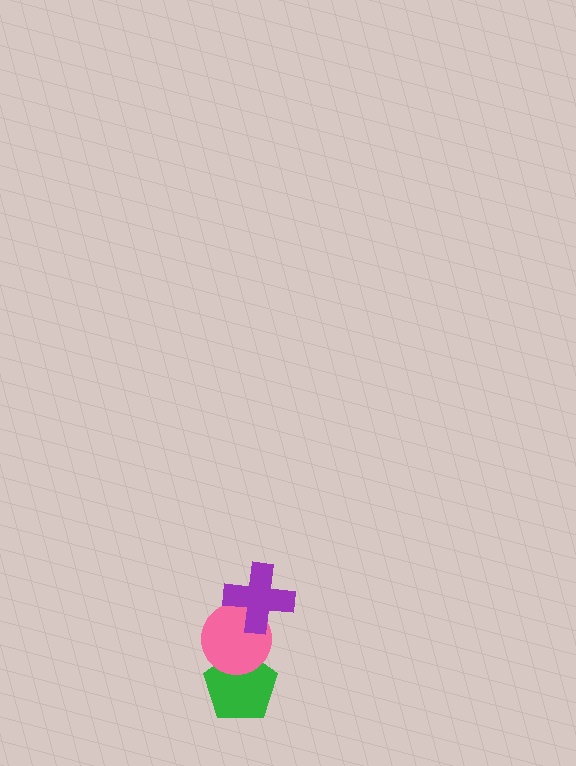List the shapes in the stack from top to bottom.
From top to bottom: the purple cross, the pink circle, the green pentagon.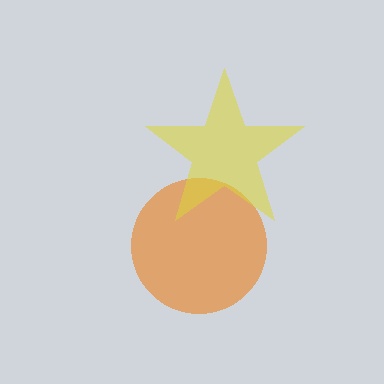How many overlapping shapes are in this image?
There are 2 overlapping shapes in the image.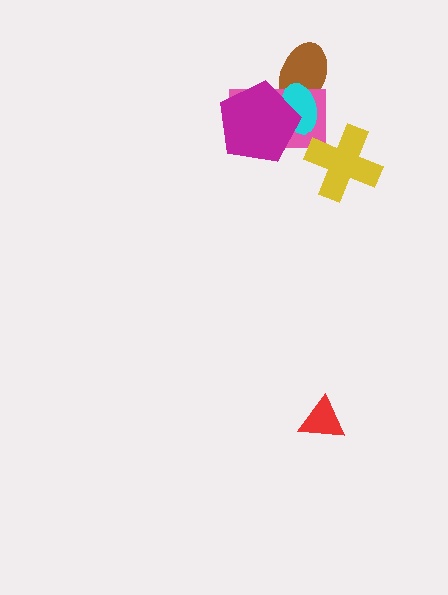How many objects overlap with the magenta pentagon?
3 objects overlap with the magenta pentagon.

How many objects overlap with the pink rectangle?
3 objects overlap with the pink rectangle.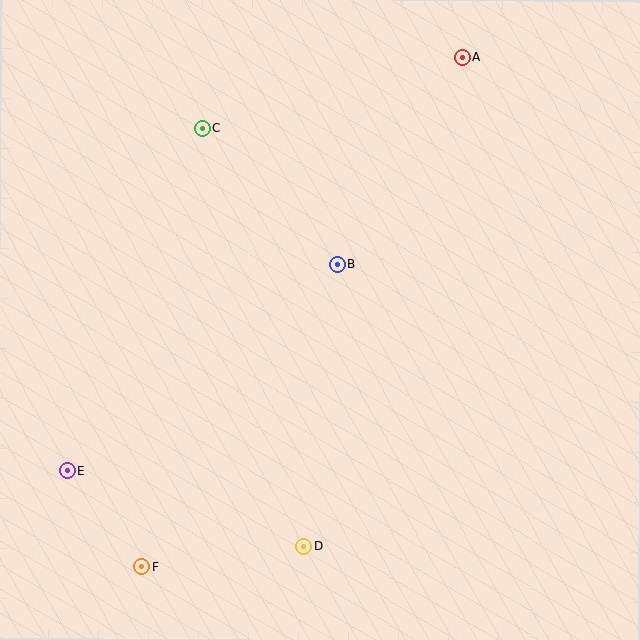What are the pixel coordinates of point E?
Point E is at (67, 471).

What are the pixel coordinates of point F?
Point F is at (142, 567).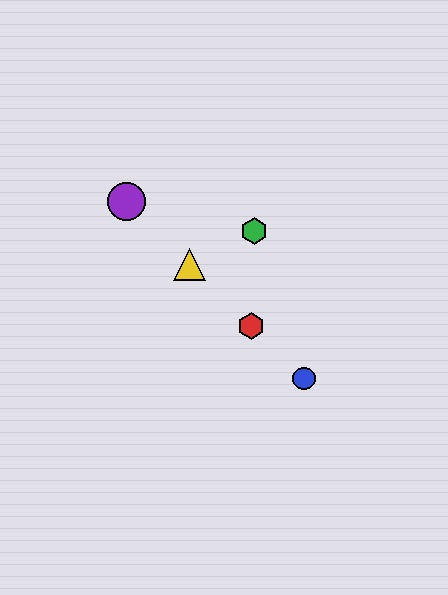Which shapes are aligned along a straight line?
The red hexagon, the blue circle, the yellow triangle, the purple circle are aligned along a straight line.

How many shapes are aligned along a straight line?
4 shapes (the red hexagon, the blue circle, the yellow triangle, the purple circle) are aligned along a straight line.